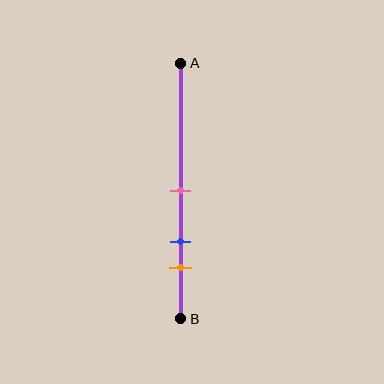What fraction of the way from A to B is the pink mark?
The pink mark is approximately 50% (0.5) of the way from A to B.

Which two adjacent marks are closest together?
The blue and orange marks are the closest adjacent pair.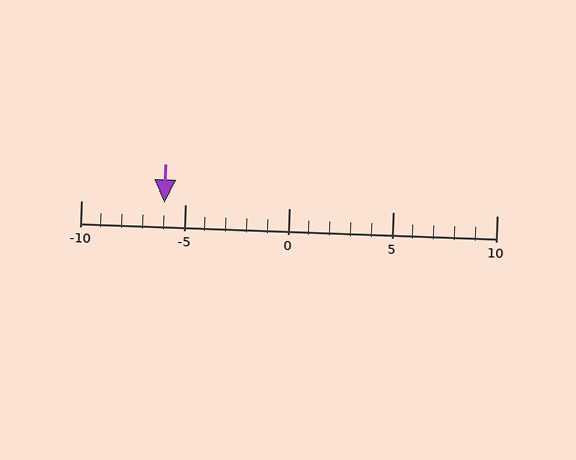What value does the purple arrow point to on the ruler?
The purple arrow points to approximately -6.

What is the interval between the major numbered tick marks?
The major tick marks are spaced 5 units apart.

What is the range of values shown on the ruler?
The ruler shows values from -10 to 10.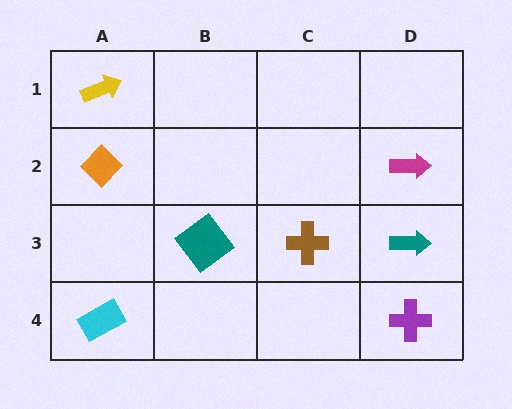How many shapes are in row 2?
2 shapes.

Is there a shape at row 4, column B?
No, that cell is empty.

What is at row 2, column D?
A magenta arrow.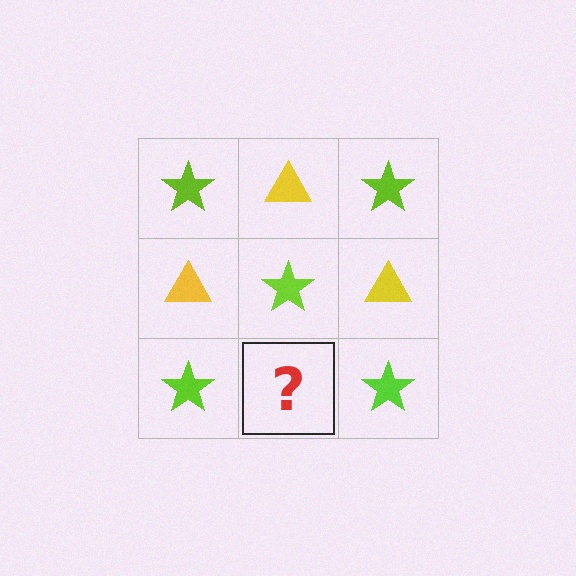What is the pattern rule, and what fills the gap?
The rule is that it alternates lime star and yellow triangle in a checkerboard pattern. The gap should be filled with a yellow triangle.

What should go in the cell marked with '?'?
The missing cell should contain a yellow triangle.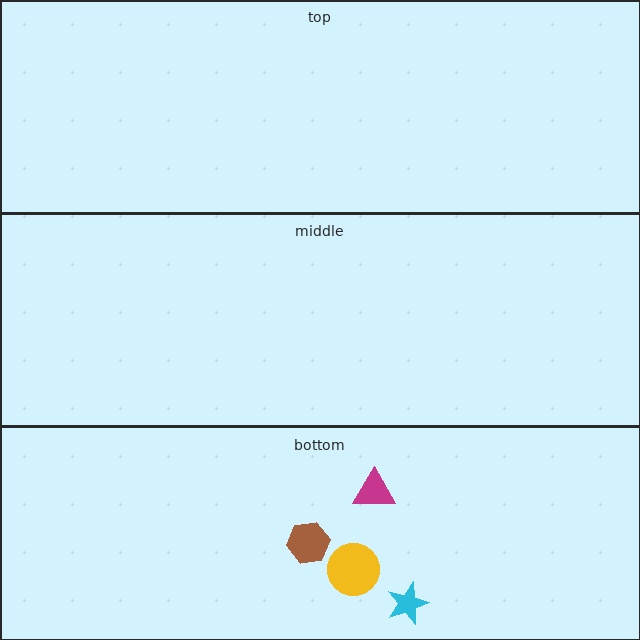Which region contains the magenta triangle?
The bottom region.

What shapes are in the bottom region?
The cyan star, the magenta triangle, the yellow circle, the brown hexagon.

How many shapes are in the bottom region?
4.